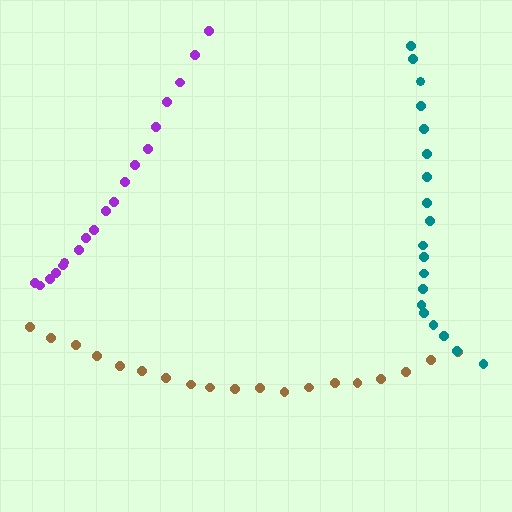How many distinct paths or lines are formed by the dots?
There are 3 distinct paths.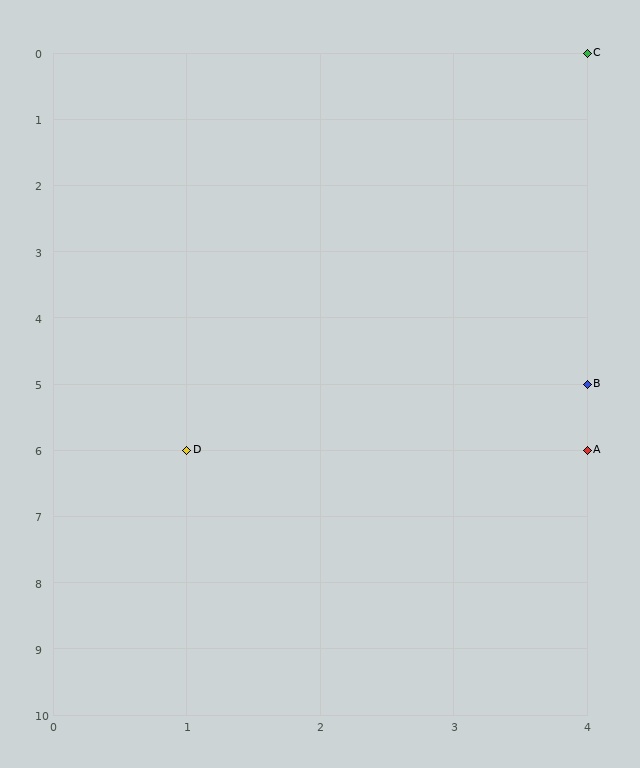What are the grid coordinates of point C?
Point C is at grid coordinates (4, 0).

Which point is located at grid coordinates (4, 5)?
Point B is at (4, 5).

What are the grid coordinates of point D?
Point D is at grid coordinates (1, 6).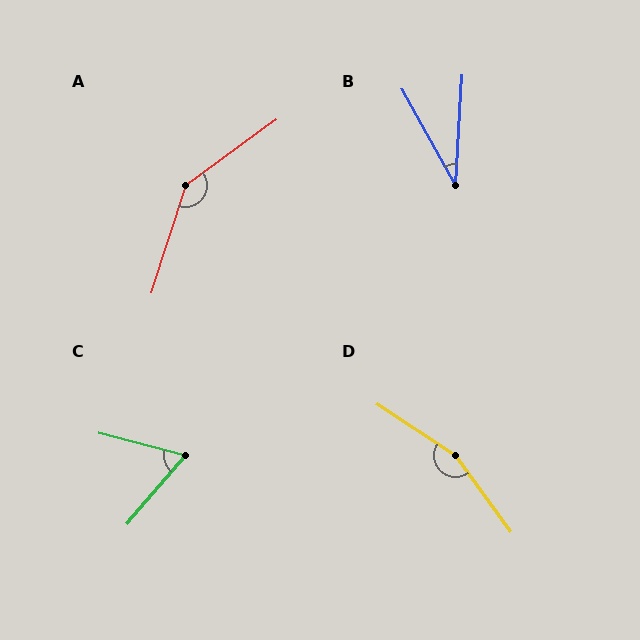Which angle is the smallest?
B, at approximately 32 degrees.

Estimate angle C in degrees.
Approximately 64 degrees.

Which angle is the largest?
D, at approximately 159 degrees.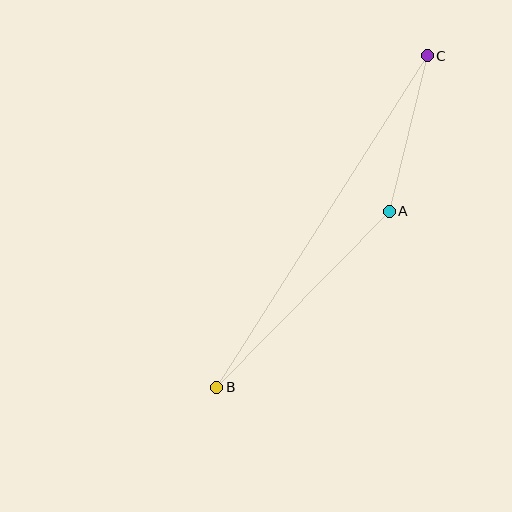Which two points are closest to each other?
Points A and C are closest to each other.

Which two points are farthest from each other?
Points B and C are farthest from each other.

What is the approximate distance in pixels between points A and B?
The distance between A and B is approximately 247 pixels.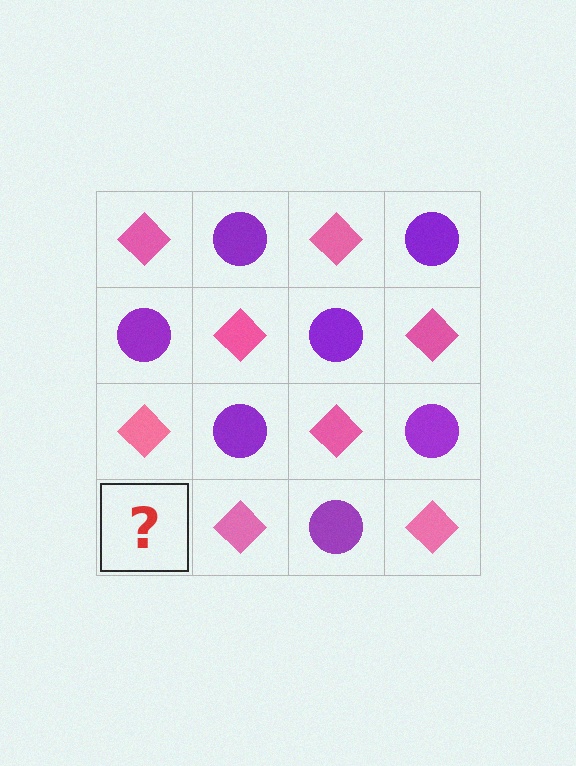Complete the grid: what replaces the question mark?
The question mark should be replaced with a purple circle.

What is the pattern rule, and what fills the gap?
The rule is that it alternates pink diamond and purple circle in a checkerboard pattern. The gap should be filled with a purple circle.